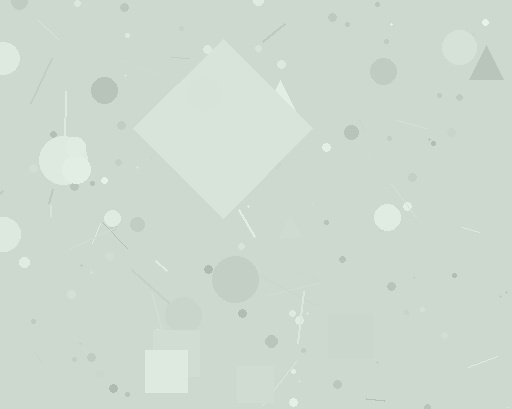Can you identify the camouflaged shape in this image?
The camouflaged shape is a diamond.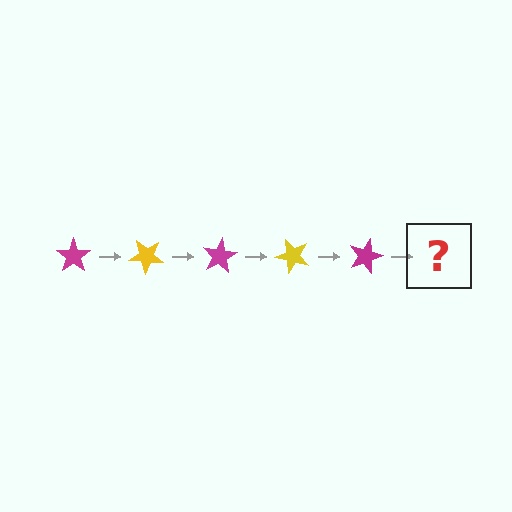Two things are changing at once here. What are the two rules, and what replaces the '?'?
The two rules are that it rotates 40 degrees each step and the color cycles through magenta and yellow. The '?' should be a yellow star, rotated 200 degrees from the start.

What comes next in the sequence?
The next element should be a yellow star, rotated 200 degrees from the start.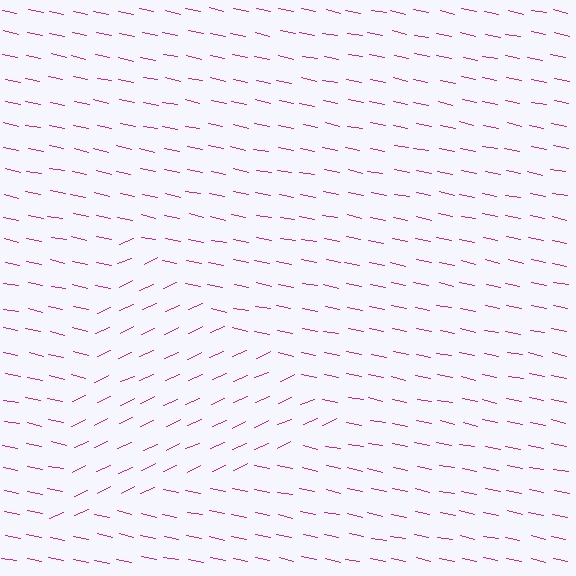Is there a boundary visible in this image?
Yes, there is a texture boundary formed by a change in line orientation.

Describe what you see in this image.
The image is filled with small magenta line segments. A triangle region in the image has lines oriented differently from the surrounding lines, creating a visible texture boundary.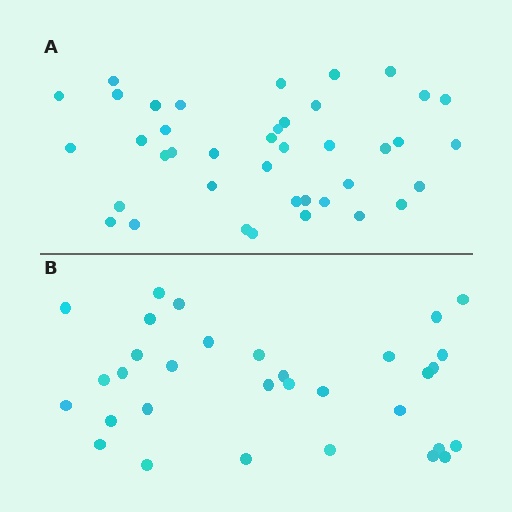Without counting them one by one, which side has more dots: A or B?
Region A (the top region) has more dots.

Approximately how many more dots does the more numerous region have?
Region A has roughly 8 or so more dots than region B.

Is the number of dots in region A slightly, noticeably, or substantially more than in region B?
Region A has noticeably more, but not dramatically so. The ratio is roughly 1.2 to 1.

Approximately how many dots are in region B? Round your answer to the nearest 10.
About 30 dots. (The exact count is 32, which rounds to 30.)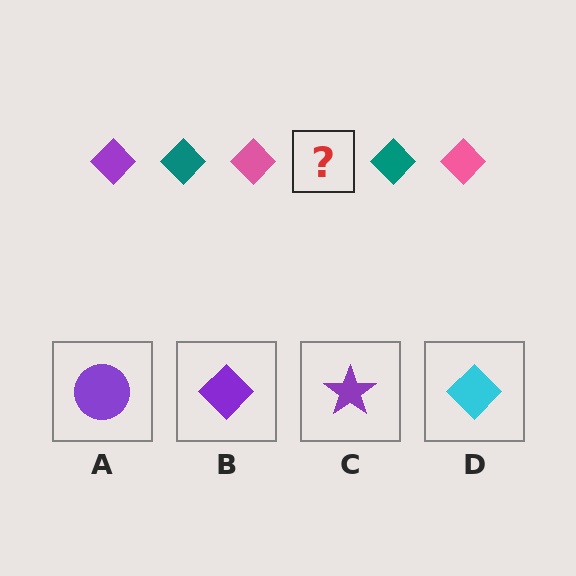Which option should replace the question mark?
Option B.